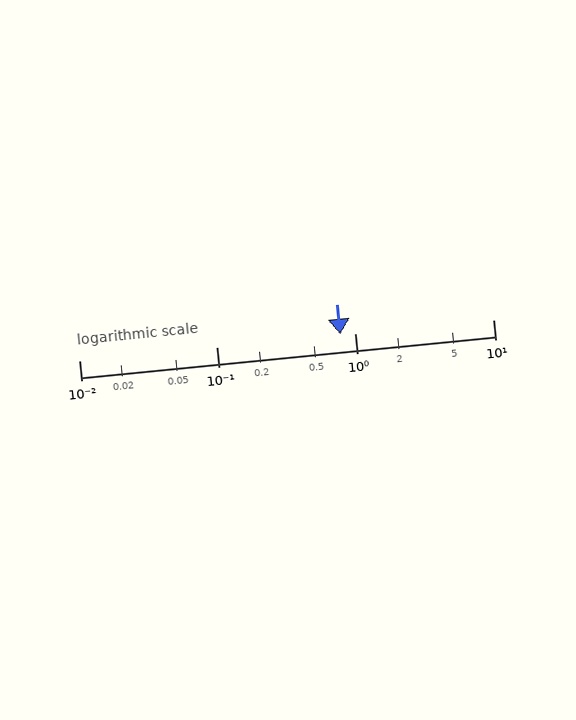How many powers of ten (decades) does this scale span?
The scale spans 3 decades, from 0.01 to 10.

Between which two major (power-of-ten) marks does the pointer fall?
The pointer is between 0.1 and 1.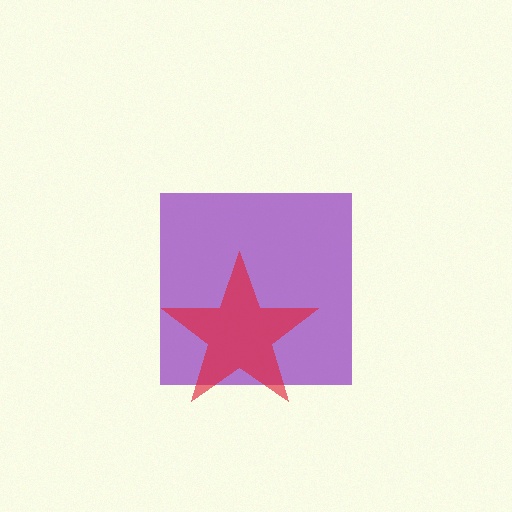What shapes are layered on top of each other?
The layered shapes are: a purple square, a red star.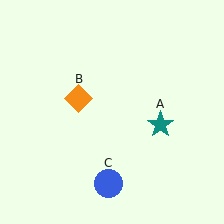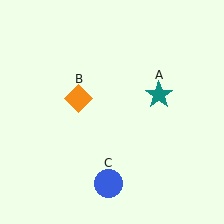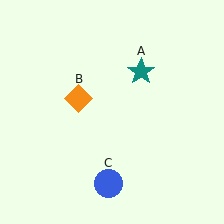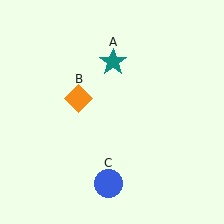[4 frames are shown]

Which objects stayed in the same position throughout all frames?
Orange diamond (object B) and blue circle (object C) remained stationary.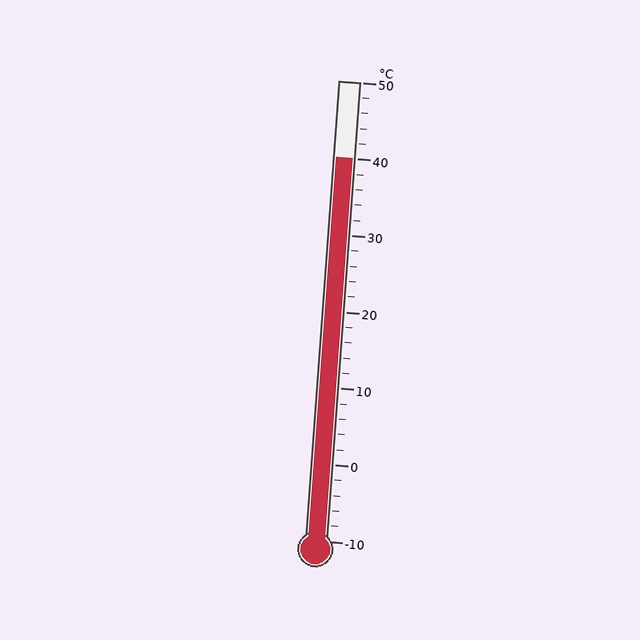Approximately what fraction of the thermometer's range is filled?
The thermometer is filled to approximately 85% of its range.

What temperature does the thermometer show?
The thermometer shows approximately 40°C.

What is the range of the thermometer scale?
The thermometer scale ranges from -10°C to 50°C.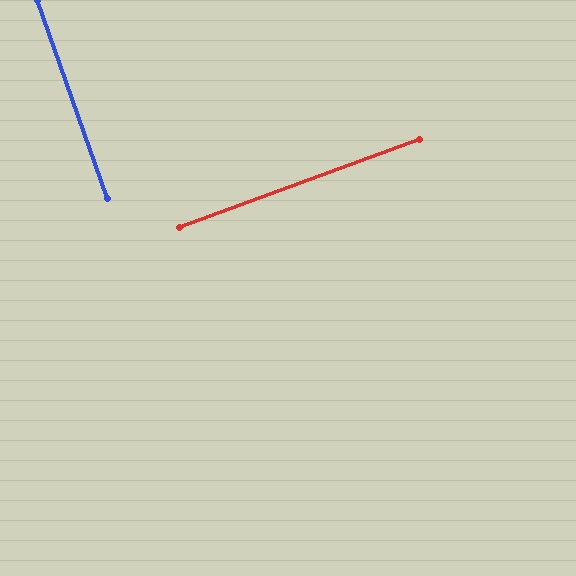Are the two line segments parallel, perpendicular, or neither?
Perpendicular — they meet at approximately 89°.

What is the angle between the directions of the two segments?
Approximately 89 degrees.